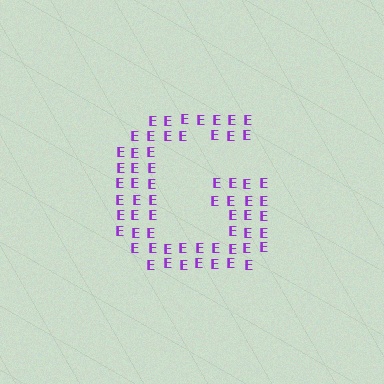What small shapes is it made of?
It is made of small letter E's.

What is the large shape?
The large shape is the letter G.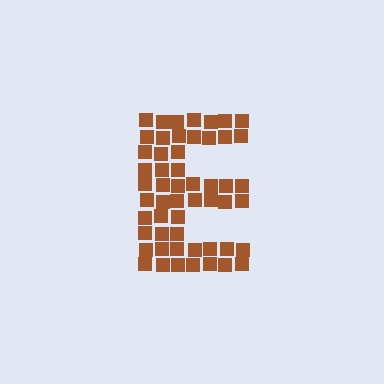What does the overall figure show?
The overall figure shows the letter E.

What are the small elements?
The small elements are squares.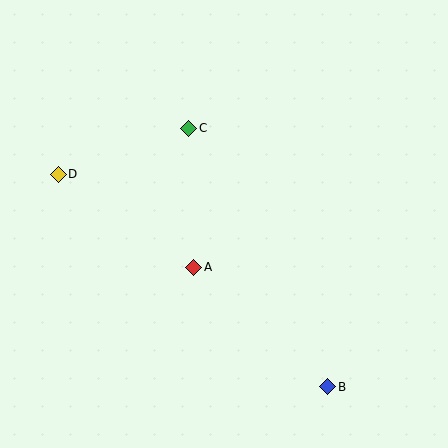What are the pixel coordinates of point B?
Point B is at (328, 387).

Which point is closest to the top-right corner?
Point C is closest to the top-right corner.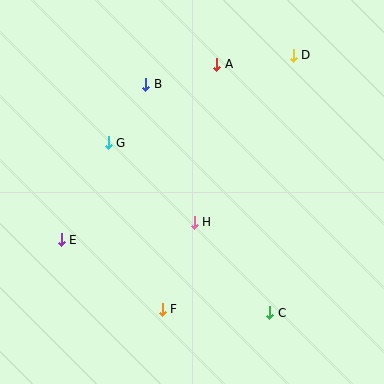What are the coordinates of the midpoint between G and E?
The midpoint between G and E is at (85, 191).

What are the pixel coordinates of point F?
Point F is at (162, 310).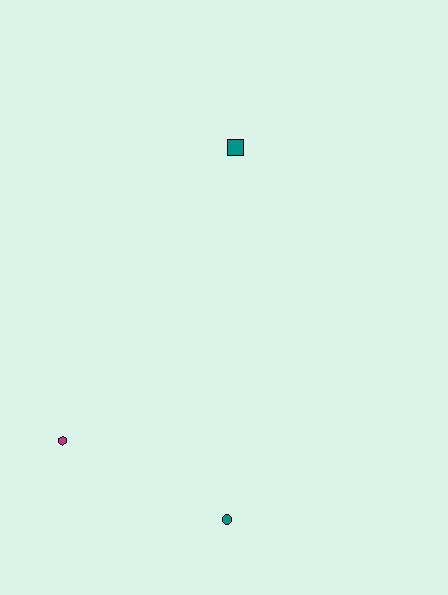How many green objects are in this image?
There are no green objects.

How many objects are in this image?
There are 3 objects.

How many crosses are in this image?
There are no crosses.